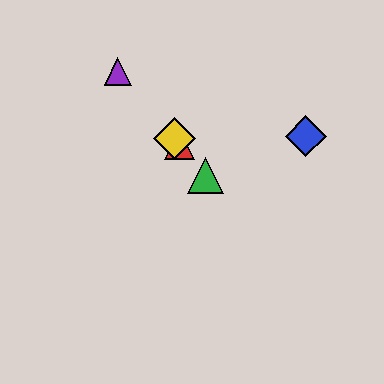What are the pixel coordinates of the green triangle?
The green triangle is at (206, 175).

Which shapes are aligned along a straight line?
The red triangle, the green triangle, the yellow diamond, the purple triangle are aligned along a straight line.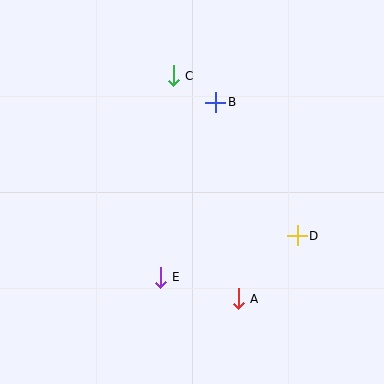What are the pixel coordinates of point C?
Point C is at (173, 76).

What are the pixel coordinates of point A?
Point A is at (238, 299).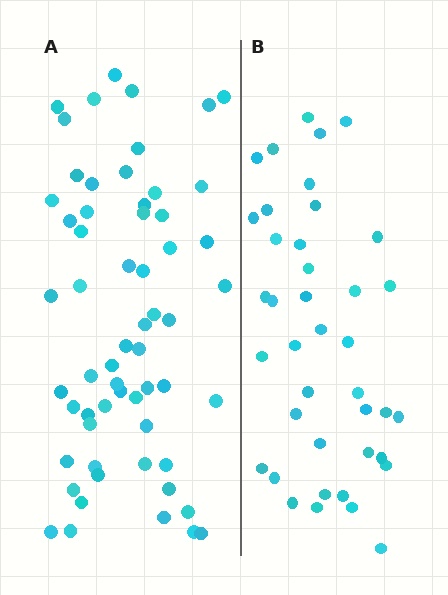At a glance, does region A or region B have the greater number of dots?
Region A (the left region) has more dots.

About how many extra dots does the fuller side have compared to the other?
Region A has approximately 20 more dots than region B.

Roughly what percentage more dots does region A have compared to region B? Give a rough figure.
About 50% more.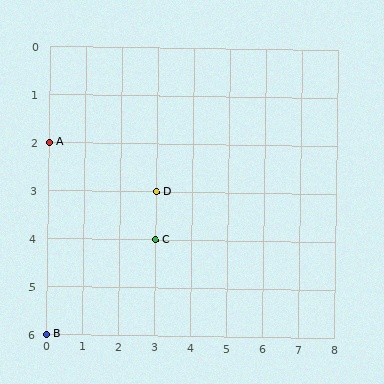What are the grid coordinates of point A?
Point A is at grid coordinates (0, 2).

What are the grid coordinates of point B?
Point B is at grid coordinates (0, 6).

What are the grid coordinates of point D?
Point D is at grid coordinates (3, 3).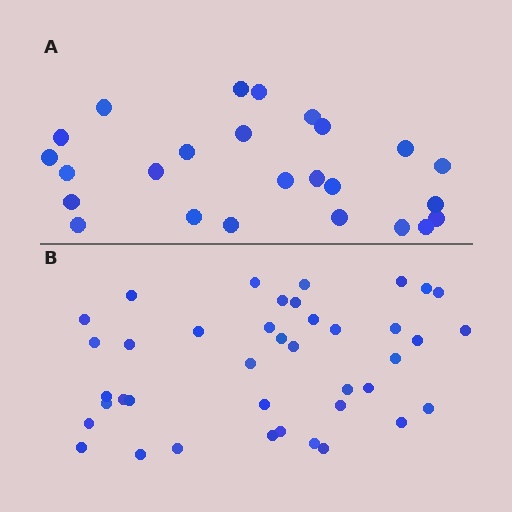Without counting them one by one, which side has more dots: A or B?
Region B (the bottom region) has more dots.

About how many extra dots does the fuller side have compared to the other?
Region B has approximately 15 more dots than region A.